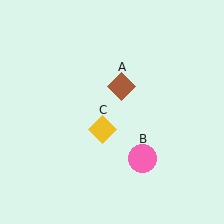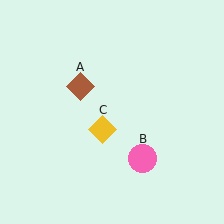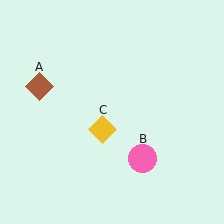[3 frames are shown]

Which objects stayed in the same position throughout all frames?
Pink circle (object B) and yellow diamond (object C) remained stationary.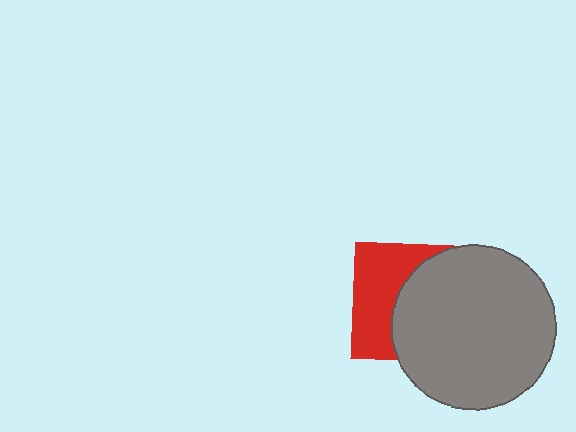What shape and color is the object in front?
The object in front is a gray circle.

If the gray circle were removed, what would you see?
You would see the complete red square.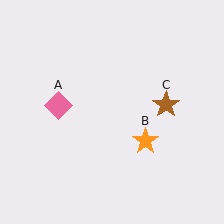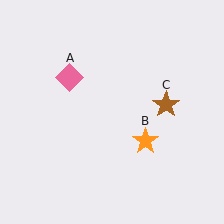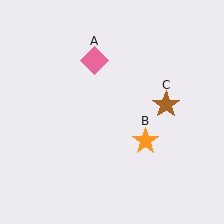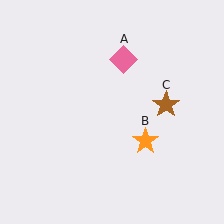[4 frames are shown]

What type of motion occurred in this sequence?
The pink diamond (object A) rotated clockwise around the center of the scene.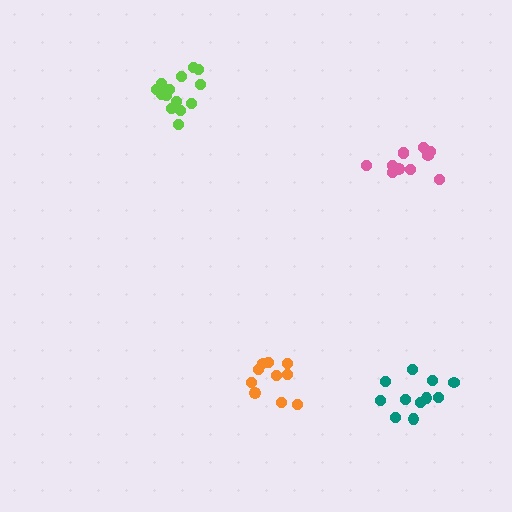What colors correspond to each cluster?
The clusters are colored: teal, pink, orange, lime.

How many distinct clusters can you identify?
There are 4 distinct clusters.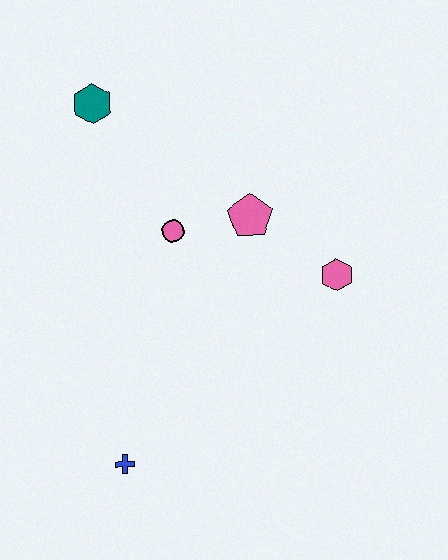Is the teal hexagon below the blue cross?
No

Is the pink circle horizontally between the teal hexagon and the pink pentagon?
Yes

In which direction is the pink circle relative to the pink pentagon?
The pink circle is to the left of the pink pentagon.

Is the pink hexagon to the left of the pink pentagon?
No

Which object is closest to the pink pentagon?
The pink circle is closest to the pink pentagon.